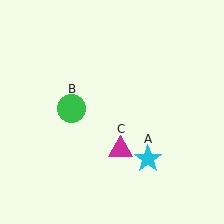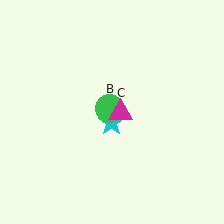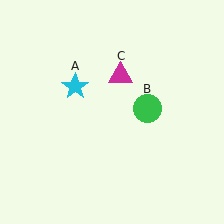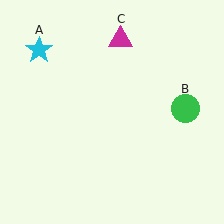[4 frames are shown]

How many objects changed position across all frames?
3 objects changed position: cyan star (object A), green circle (object B), magenta triangle (object C).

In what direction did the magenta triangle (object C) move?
The magenta triangle (object C) moved up.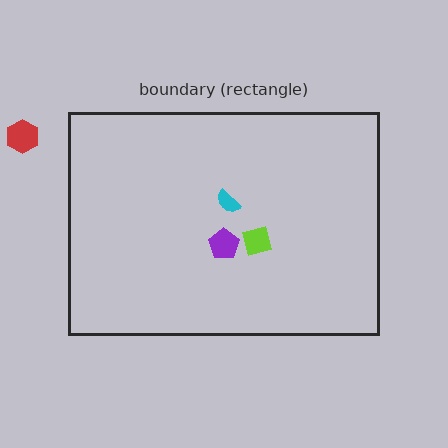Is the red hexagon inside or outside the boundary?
Outside.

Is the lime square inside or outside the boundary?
Inside.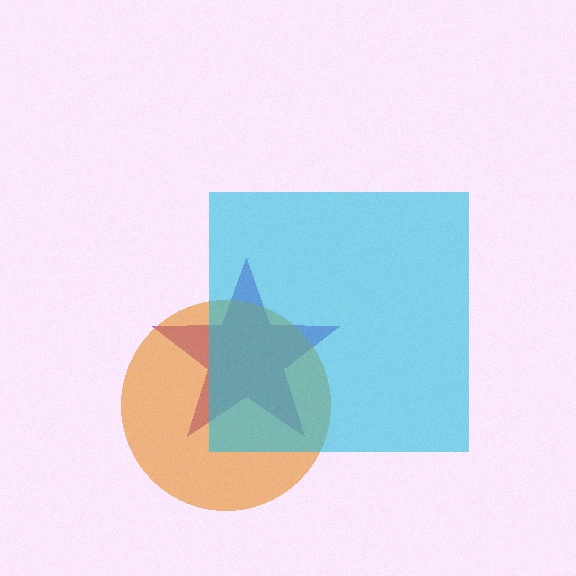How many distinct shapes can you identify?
There are 3 distinct shapes: a purple star, an orange circle, a cyan square.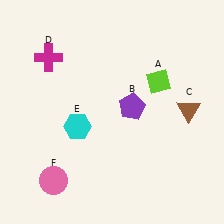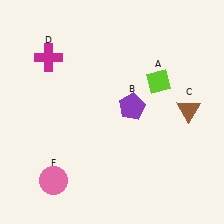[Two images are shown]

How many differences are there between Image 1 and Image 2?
There is 1 difference between the two images.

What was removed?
The cyan hexagon (E) was removed in Image 2.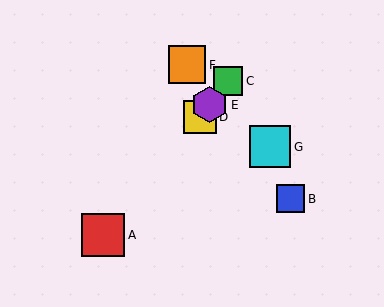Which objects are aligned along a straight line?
Objects A, C, D, E are aligned along a straight line.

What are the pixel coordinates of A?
Object A is at (103, 235).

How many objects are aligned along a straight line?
4 objects (A, C, D, E) are aligned along a straight line.